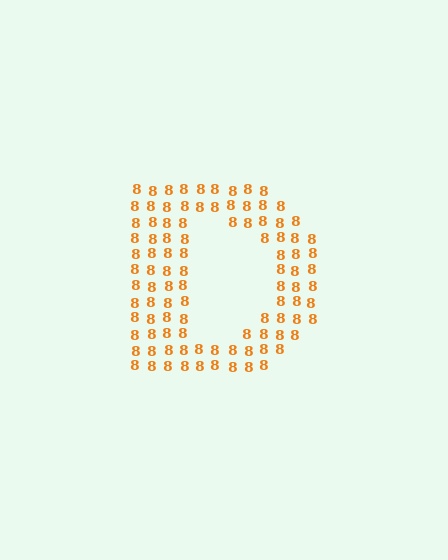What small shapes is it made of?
It is made of small digit 8's.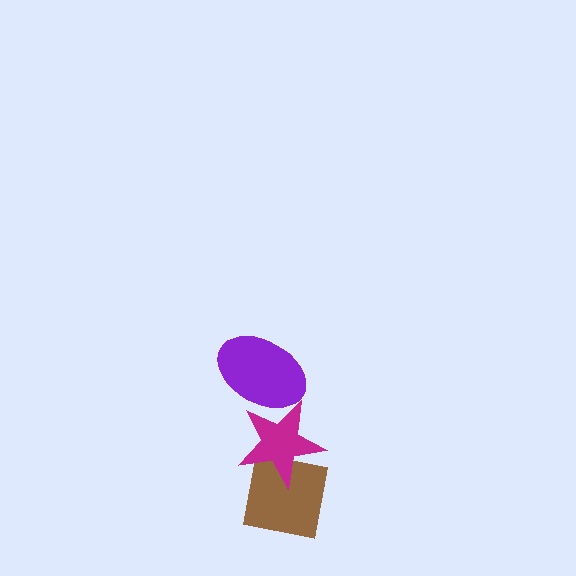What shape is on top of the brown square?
The magenta star is on top of the brown square.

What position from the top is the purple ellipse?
The purple ellipse is 1st from the top.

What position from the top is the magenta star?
The magenta star is 2nd from the top.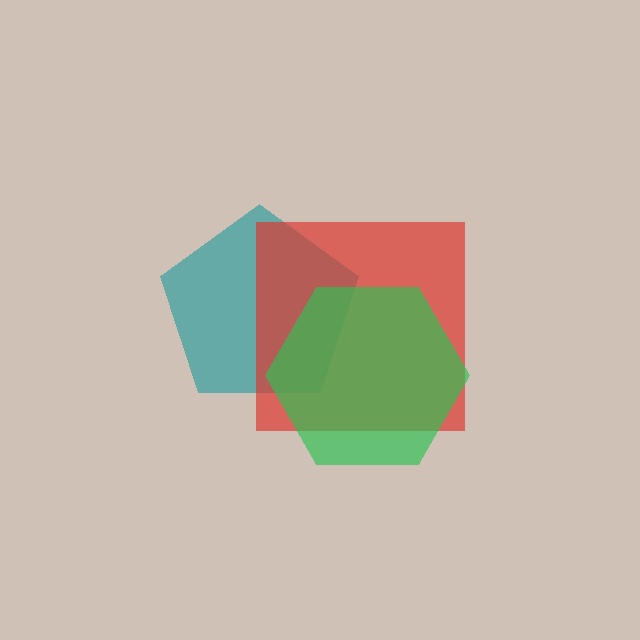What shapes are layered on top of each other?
The layered shapes are: a teal pentagon, a red square, a green hexagon.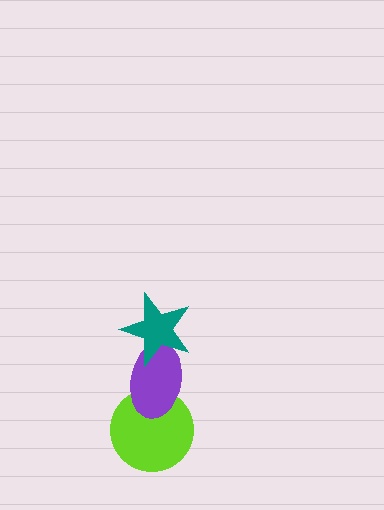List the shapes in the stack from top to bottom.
From top to bottom: the teal star, the purple ellipse, the lime circle.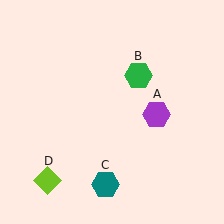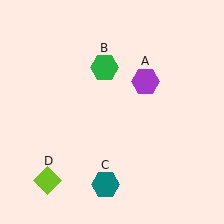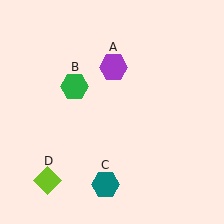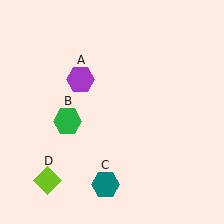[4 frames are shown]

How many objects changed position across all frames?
2 objects changed position: purple hexagon (object A), green hexagon (object B).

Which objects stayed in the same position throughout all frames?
Teal hexagon (object C) and lime diamond (object D) remained stationary.